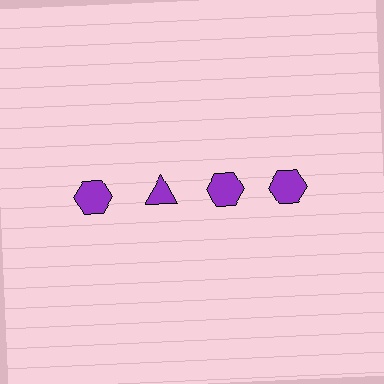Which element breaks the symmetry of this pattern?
The purple triangle in the top row, second from left column breaks the symmetry. All other shapes are purple hexagons.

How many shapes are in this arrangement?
There are 4 shapes arranged in a grid pattern.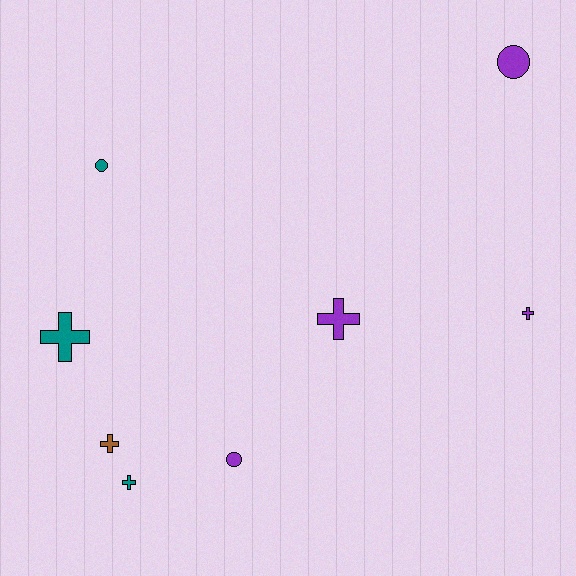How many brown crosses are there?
There is 1 brown cross.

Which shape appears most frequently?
Cross, with 5 objects.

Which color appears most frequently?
Purple, with 4 objects.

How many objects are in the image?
There are 8 objects.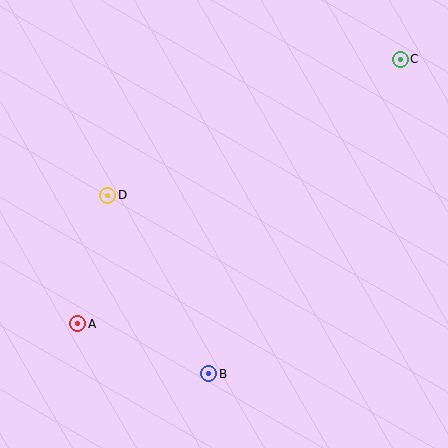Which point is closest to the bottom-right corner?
Point B is closest to the bottom-right corner.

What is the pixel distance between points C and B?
The distance between C and B is 368 pixels.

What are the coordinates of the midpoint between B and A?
The midpoint between B and A is at (143, 349).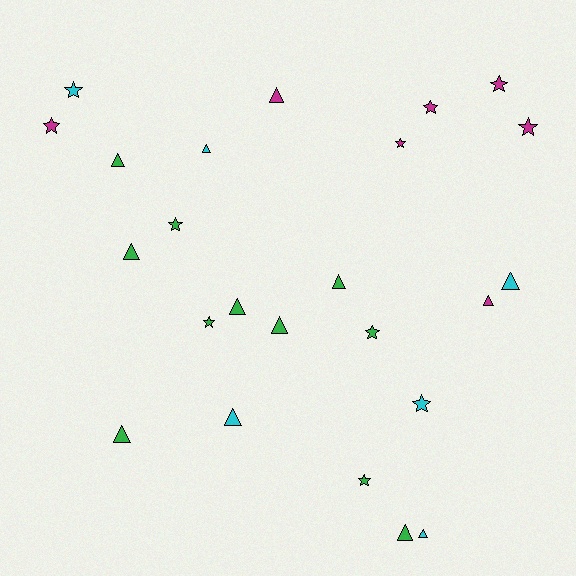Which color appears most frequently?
Green, with 11 objects.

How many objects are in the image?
There are 24 objects.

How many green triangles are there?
There are 7 green triangles.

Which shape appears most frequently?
Triangle, with 13 objects.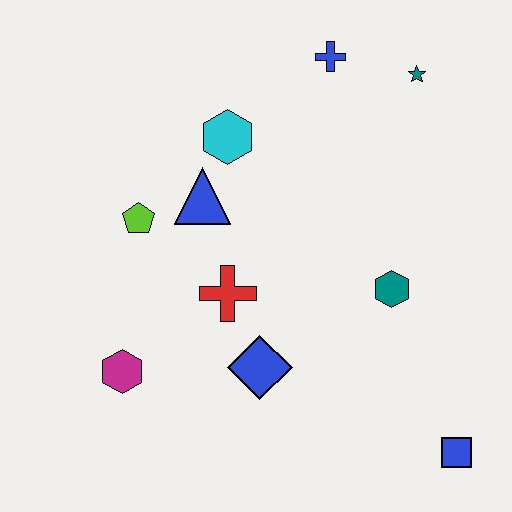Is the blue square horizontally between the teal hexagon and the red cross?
No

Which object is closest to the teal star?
The blue cross is closest to the teal star.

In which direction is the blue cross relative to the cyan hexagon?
The blue cross is to the right of the cyan hexagon.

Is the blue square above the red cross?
No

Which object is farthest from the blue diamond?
The teal star is farthest from the blue diamond.